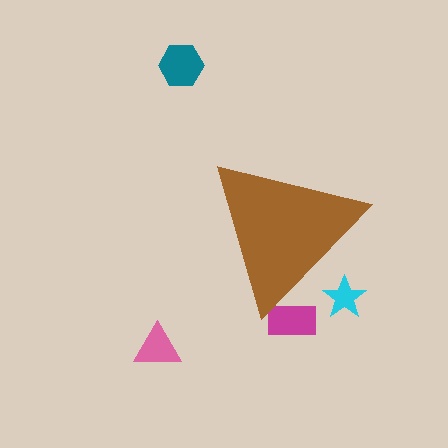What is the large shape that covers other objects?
A brown triangle.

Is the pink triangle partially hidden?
No, the pink triangle is fully visible.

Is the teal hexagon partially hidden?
No, the teal hexagon is fully visible.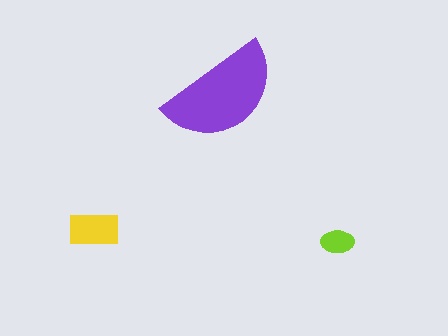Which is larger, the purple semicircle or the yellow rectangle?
The purple semicircle.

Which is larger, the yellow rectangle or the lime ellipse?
The yellow rectangle.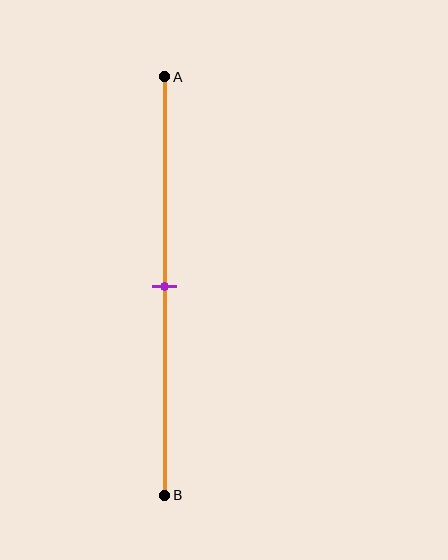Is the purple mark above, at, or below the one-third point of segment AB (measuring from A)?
The purple mark is below the one-third point of segment AB.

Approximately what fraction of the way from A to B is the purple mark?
The purple mark is approximately 50% of the way from A to B.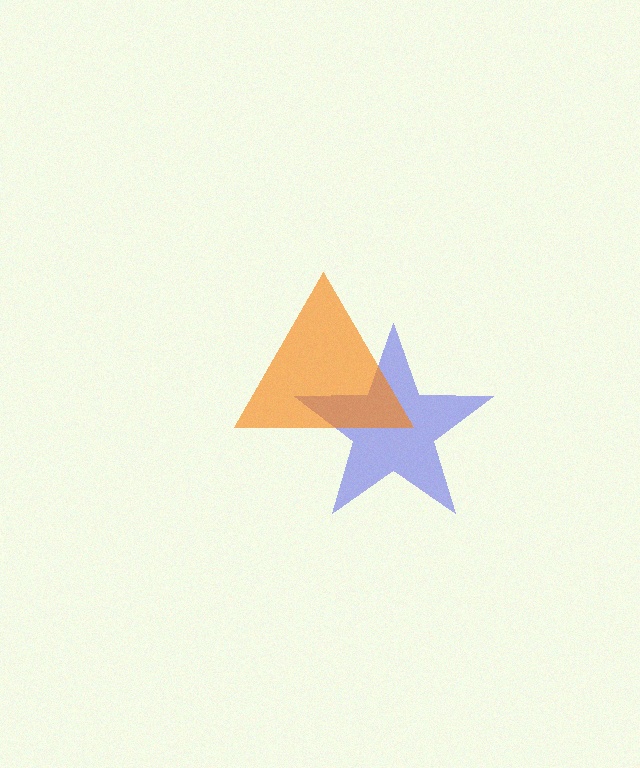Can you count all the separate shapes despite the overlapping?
Yes, there are 2 separate shapes.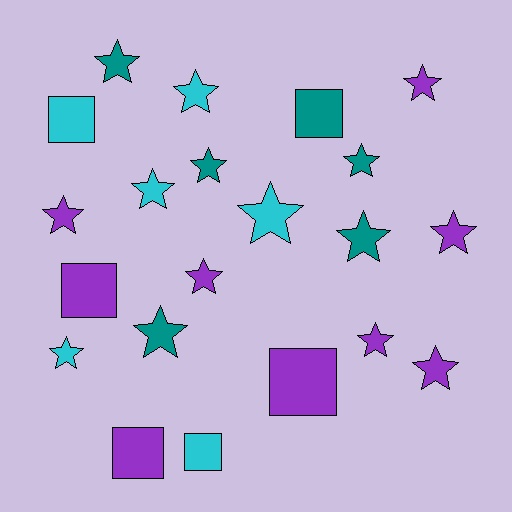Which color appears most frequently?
Purple, with 9 objects.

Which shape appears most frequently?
Star, with 15 objects.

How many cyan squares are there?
There are 2 cyan squares.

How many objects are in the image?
There are 21 objects.